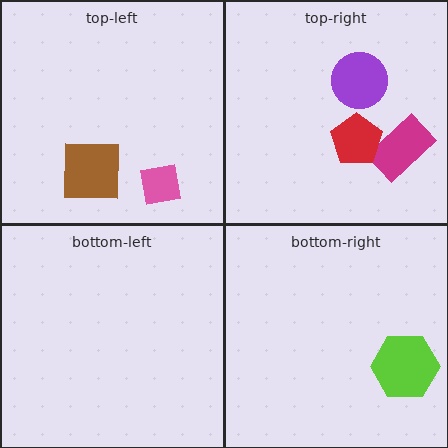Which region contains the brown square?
The top-left region.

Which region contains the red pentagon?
The top-right region.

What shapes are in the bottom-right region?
The lime hexagon.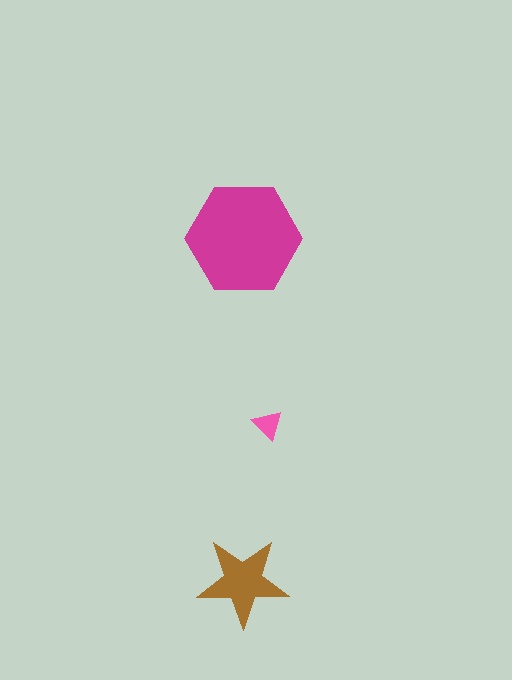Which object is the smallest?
The pink triangle.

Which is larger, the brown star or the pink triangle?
The brown star.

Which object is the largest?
The magenta hexagon.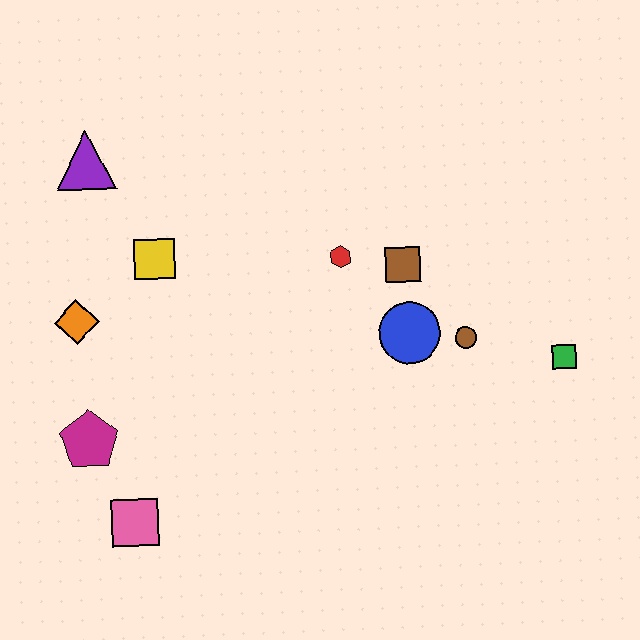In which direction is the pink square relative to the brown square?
The pink square is to the left of the brown square.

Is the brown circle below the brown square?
Yes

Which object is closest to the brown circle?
The blue circle is closest to the brown circle.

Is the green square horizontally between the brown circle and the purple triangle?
No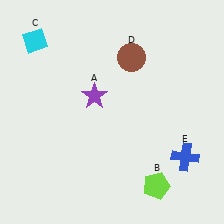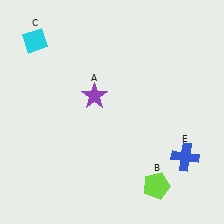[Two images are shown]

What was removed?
The brown circle (D) was removed in Image 2.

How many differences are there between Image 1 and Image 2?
There is 1 difference between the two images.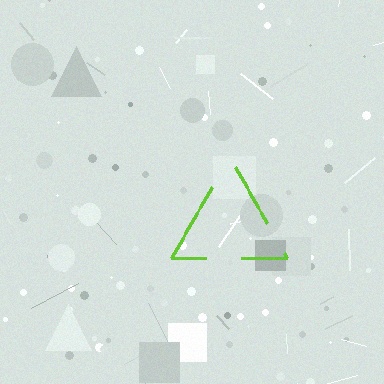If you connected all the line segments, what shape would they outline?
They would outline a triangle.